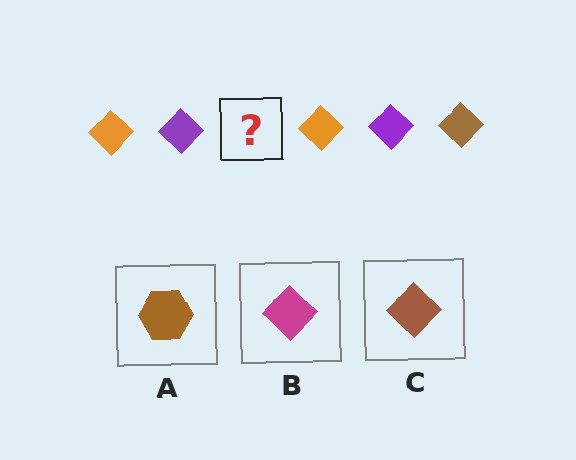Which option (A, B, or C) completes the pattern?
C.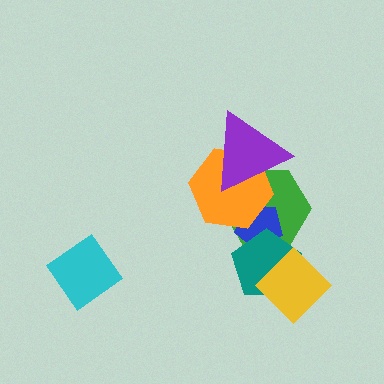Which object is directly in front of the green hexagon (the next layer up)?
The blue pentagon is directly in front of the green hexagon.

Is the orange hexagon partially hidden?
Yes, it is partially covered by another shape.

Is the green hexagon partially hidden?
Yes, it is partially covered by another shape.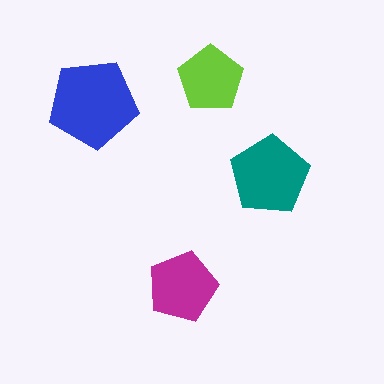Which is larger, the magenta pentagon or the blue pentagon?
The blue one.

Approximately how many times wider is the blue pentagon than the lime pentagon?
About 1.5 times wider.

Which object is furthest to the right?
The teal pentagon is rightmost.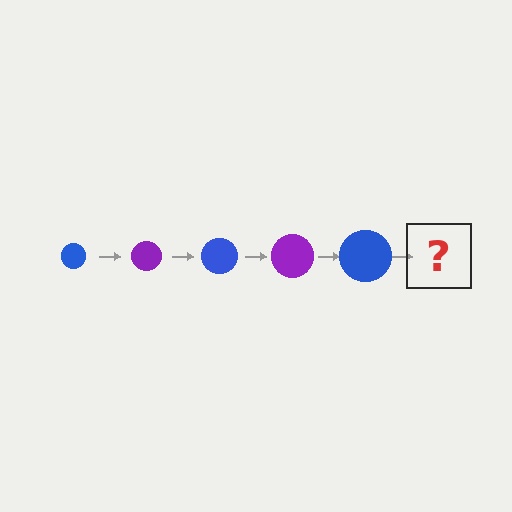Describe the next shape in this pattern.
It should be a purple circle, larger than the previous one.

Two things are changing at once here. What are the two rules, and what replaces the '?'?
The two rules are that the circle grows larger each step and the color cycles through blue and purple. The '?' should be a purple circle, larger than the previous one.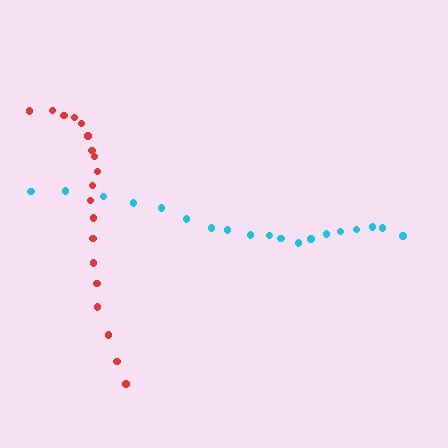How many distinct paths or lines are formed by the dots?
There are 2 distinct paths.